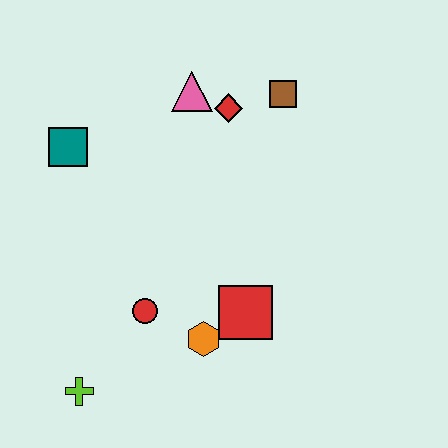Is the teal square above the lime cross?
Yes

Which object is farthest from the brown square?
The lime cross is farthest from the brown square.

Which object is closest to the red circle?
The orange hexagon is closest to the red circle.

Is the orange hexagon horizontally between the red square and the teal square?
Yes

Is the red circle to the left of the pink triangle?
Yes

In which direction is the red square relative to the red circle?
The red square is to the right of the red circle.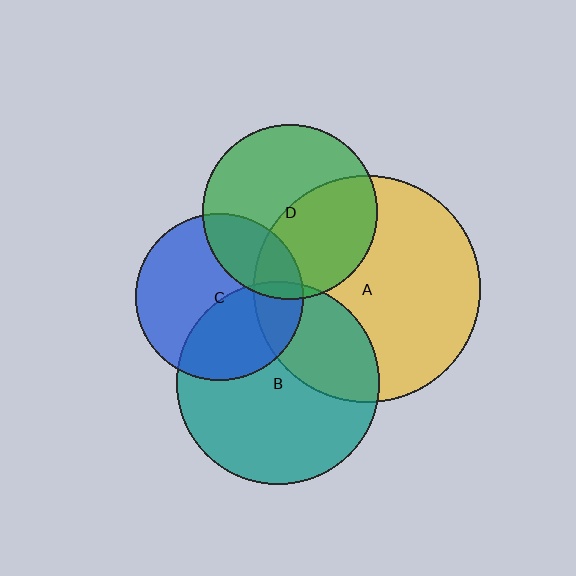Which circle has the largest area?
Circle A (yellow).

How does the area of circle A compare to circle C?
Approximately 1.8 times.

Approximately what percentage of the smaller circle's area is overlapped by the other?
Approximately 20%.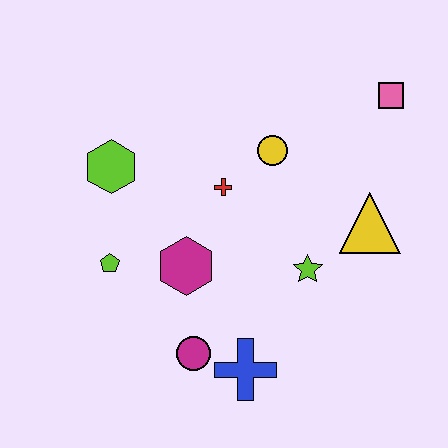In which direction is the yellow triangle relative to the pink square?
The yellow triangle is below the pink square.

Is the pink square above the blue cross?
Yes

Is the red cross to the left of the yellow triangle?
Yes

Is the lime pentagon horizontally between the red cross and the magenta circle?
No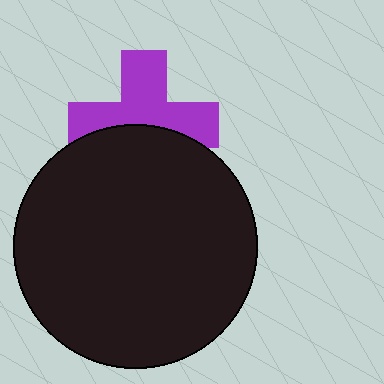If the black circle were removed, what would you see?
You would see the complete purple cross.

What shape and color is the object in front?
The object in front is a black circle.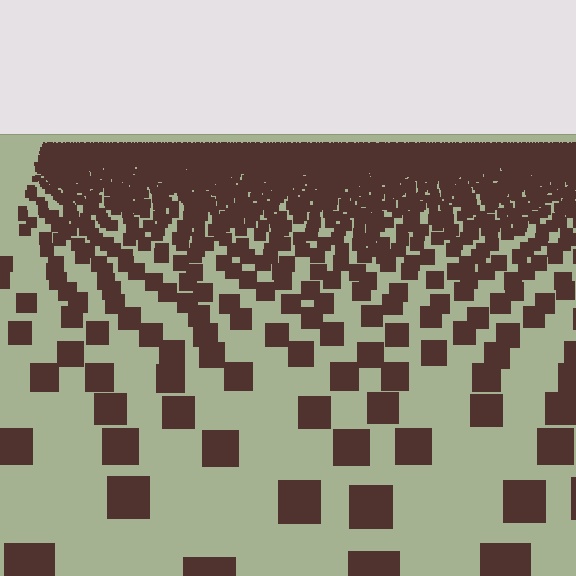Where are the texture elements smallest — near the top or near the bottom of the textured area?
Near the top.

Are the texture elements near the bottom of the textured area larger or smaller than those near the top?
Larger. Near the bottom, elements are closer to the viewer and appear at a bigger on-screen size.